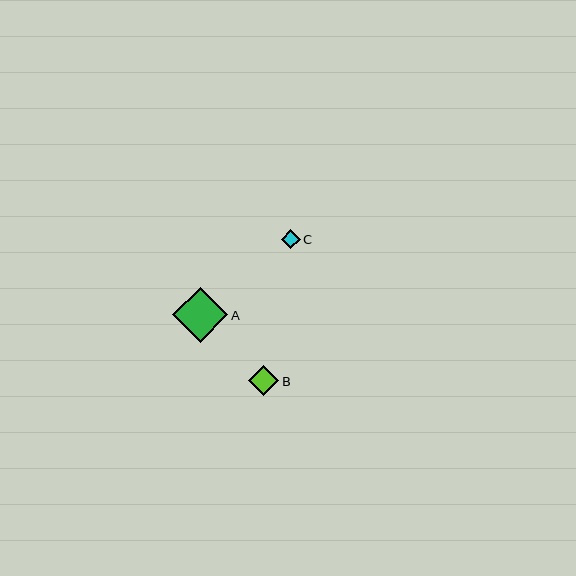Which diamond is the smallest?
Diamond C is the smallest with a size of approximately 19 pixels.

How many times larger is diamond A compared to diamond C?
Diamond A is approximately 2.9 times the size of diamond C.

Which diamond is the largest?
Diamond A is the largest with a size of approximately 55 pixels.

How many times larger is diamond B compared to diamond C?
Diamond B is approximately 1.6 times the size of diamond C.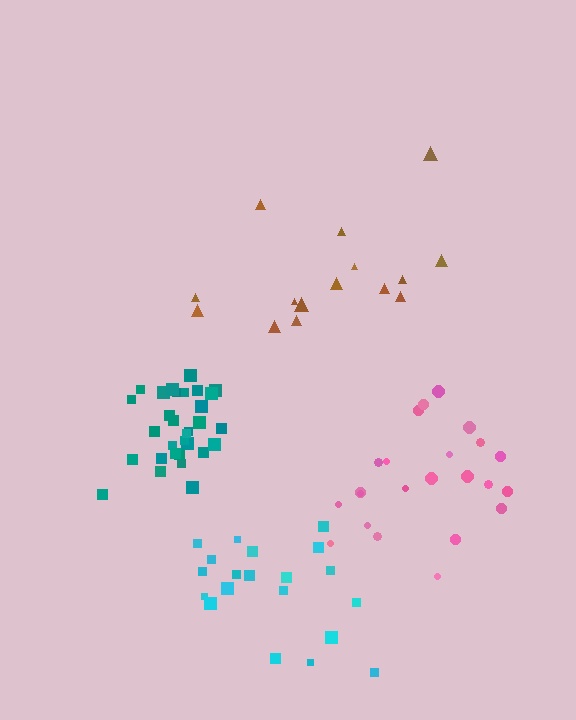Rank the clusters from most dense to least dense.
teal, cyan, pink, brown.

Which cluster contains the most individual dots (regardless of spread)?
Teal (31).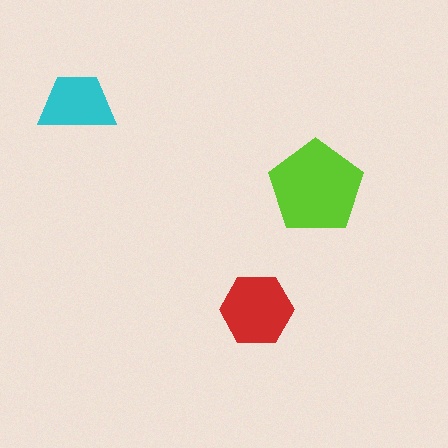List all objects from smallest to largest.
The cyan trapezoid, the red hexagon, the lime pentagon.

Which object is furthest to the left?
The cyan trapezoid is leftmost.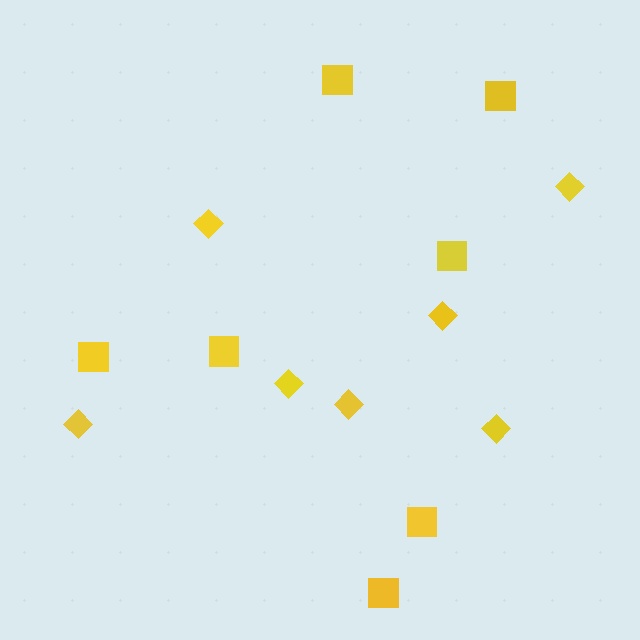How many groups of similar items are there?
There are 2 groups: one group of diamonds (7) and one group of squares (7).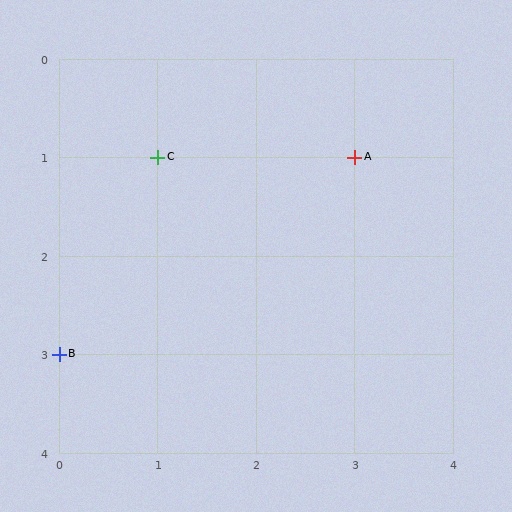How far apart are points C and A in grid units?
Points C and A are 2 columns apart.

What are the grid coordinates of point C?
Point C is at grid coordinates (1, 1).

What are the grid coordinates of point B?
Point B is at grid coordinates (0, 3).